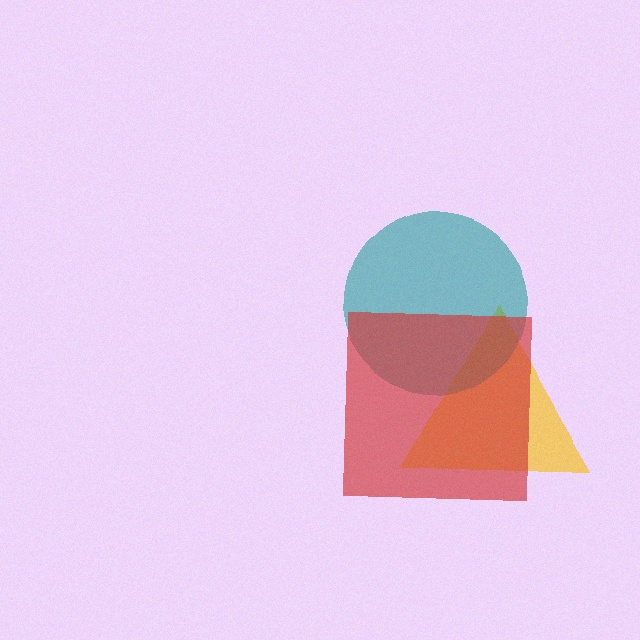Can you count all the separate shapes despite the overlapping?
Yes, there are 3 separate shapes.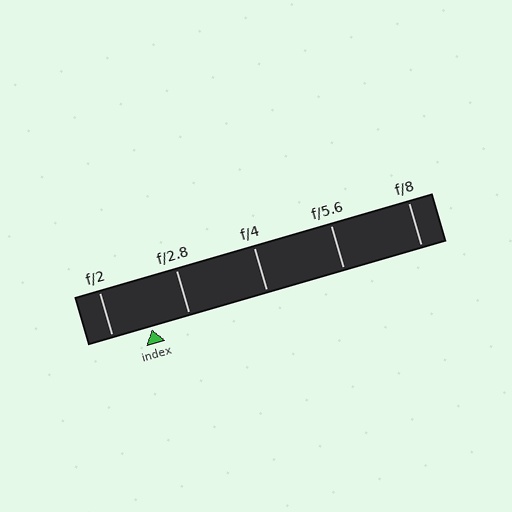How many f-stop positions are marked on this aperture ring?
There are 5 f-stop positions marked.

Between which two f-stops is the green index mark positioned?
The index mark is between f/2 and f/2.8.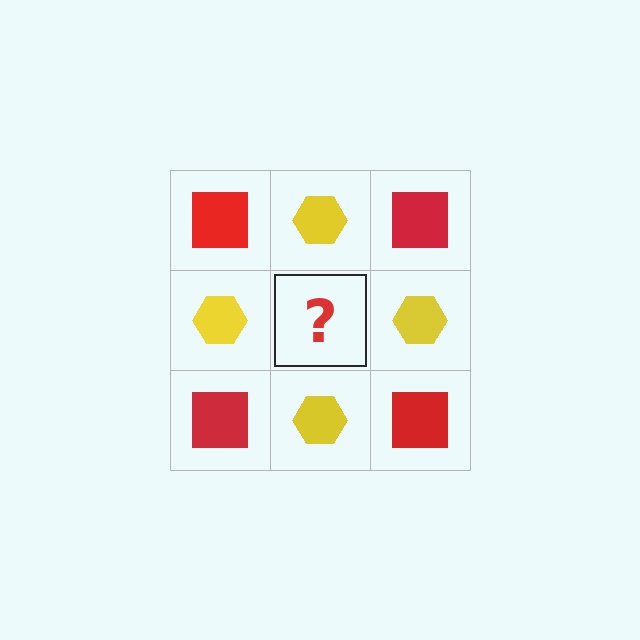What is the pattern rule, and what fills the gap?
The rule is that it alternates red square and yellow hexagon in a checkerboard pattern. The gap should be filled with a red square.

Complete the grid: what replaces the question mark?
The question mark should be replaced with a red square.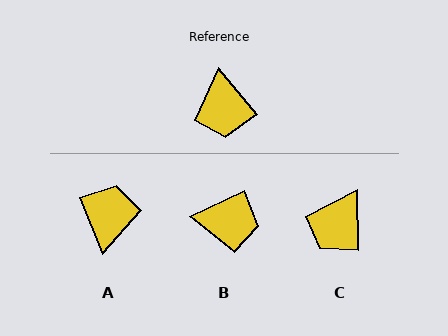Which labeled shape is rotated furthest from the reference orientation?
A, about 163 degrees away.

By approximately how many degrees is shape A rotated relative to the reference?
Approximately 163 degrees counter-clockwise.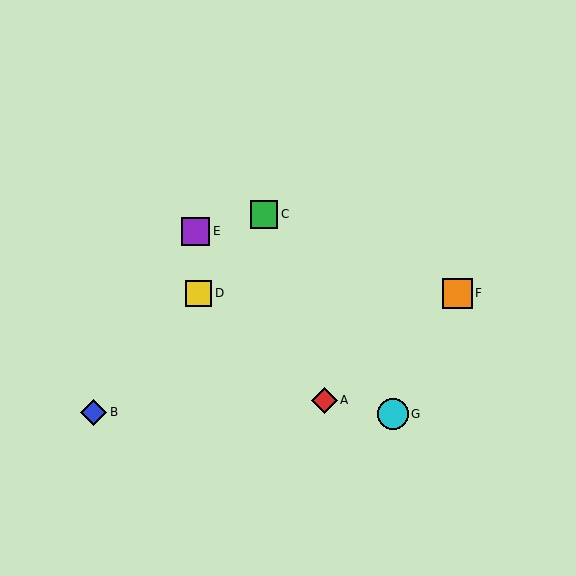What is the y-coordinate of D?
Object D is at y≈293.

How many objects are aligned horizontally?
2 objects (D, F) are aligned horizontally.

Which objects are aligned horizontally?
Objects D, F are aligned horizontally.